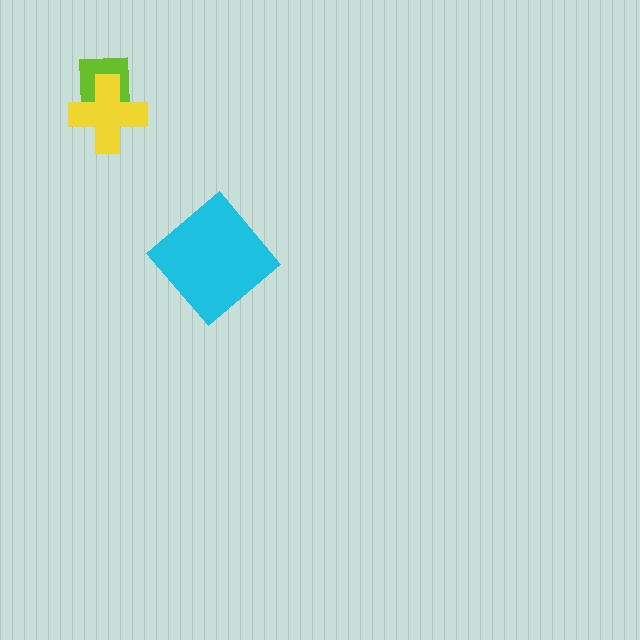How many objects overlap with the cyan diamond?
0 objects overlap with the cyan diamond.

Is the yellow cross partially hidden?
No, no other shape covers it.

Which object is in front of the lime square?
The yellow cross is in front of the lime square.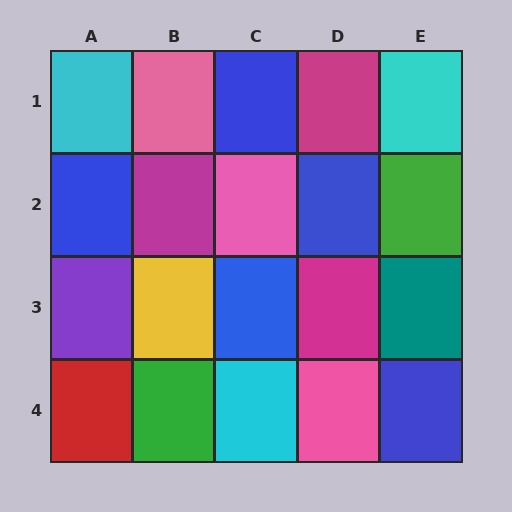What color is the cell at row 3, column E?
Teal.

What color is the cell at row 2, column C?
Pink.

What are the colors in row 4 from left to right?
Red, green, cyan, pink, blue.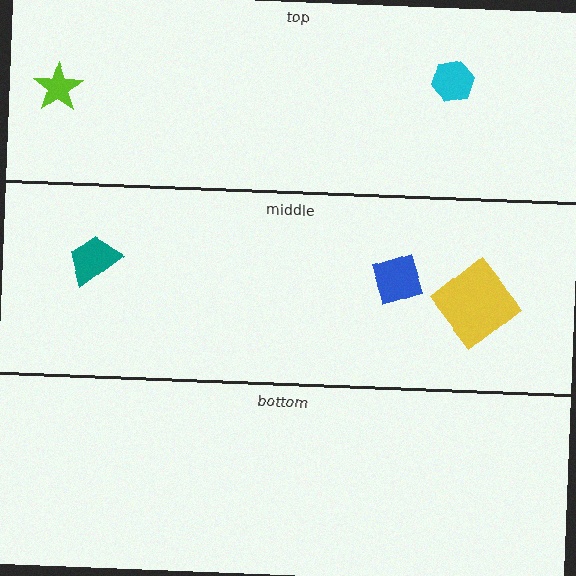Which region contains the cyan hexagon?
The top region.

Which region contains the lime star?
The top region.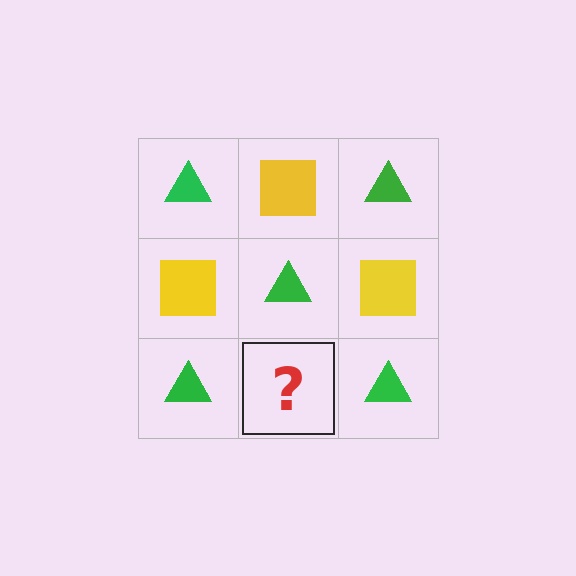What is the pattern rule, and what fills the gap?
The rule is that it alternates green triangle and yellow square in a checkerboard pattern. The gap should be filled with a yellow square.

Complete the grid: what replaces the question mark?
The question mark should be replaced with a yellow square.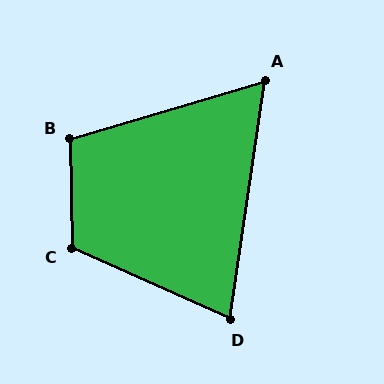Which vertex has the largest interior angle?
C, at approximately 115 degrees.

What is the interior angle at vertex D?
Approximately 74 degrees (acute).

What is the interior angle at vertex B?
Approximately 106 degrees (obtuse).